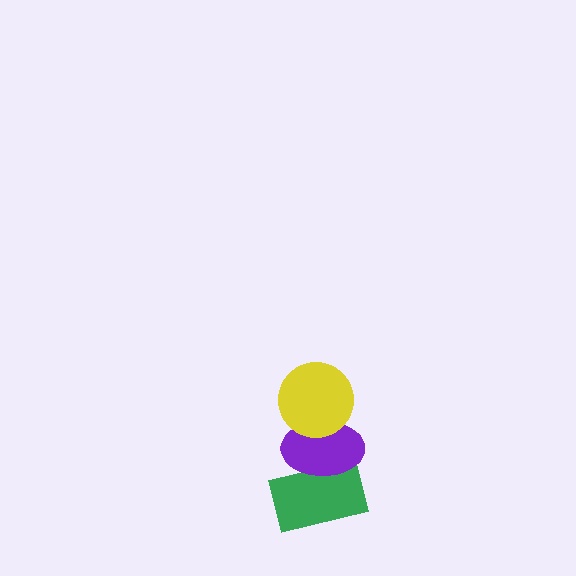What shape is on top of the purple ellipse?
The yellow circle is on top of the purple ellipse.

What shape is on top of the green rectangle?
The purple ellipse is on top of the green rectangle.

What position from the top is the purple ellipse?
The purple ellipse is 2nd from the top.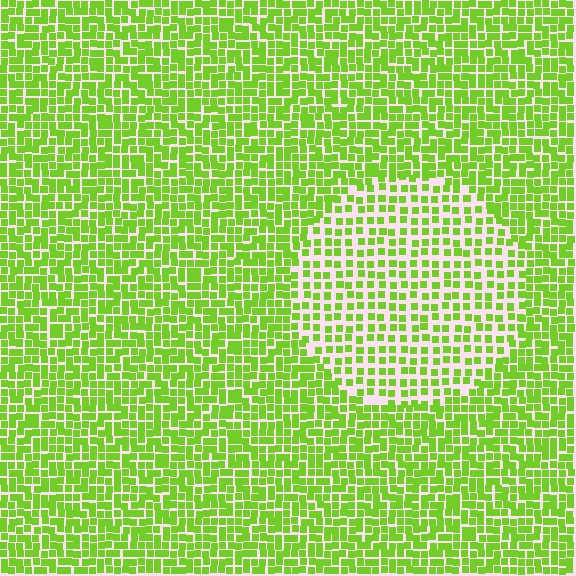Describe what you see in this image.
The image contains small lime elements arranged at two different densities. A circle-shaped region is visible where the elements are less densely packed than the surrounding area.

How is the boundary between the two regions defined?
The boundary is defined by a change in element density (approximately 1.8x ratio). All elements are the same color, size, and shape.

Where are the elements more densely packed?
The elements are more densely packed outside the circle boundary.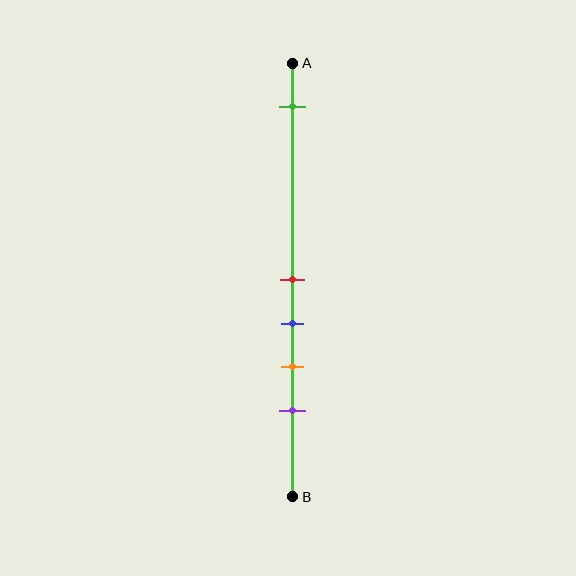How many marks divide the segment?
There are 5 marks dividing the segment.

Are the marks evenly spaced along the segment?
No, the marks are not evenly spaced.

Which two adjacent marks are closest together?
The red and blue marks are the closest adjacent pair.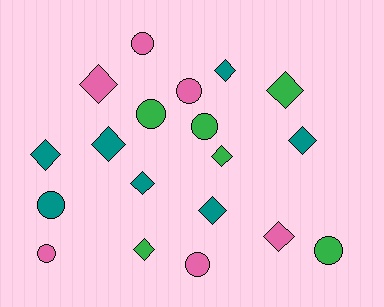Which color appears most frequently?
Teal, with 7 objects.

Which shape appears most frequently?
Diamond, with 11 objects.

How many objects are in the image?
There are 19 objects.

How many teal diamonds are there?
There are 6 teal diamonds.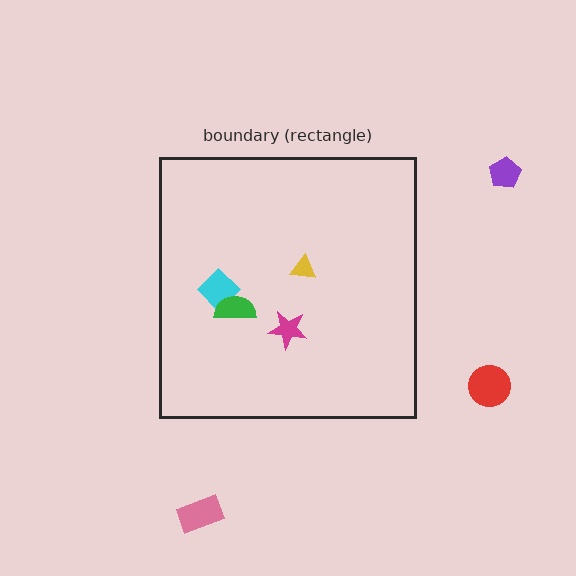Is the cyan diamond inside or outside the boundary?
Inside.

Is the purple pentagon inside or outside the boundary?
Outside.